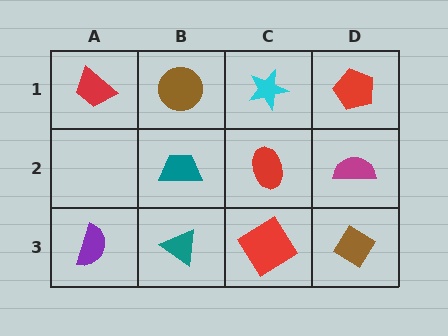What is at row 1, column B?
A brown circle.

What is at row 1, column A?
A red trapezoid.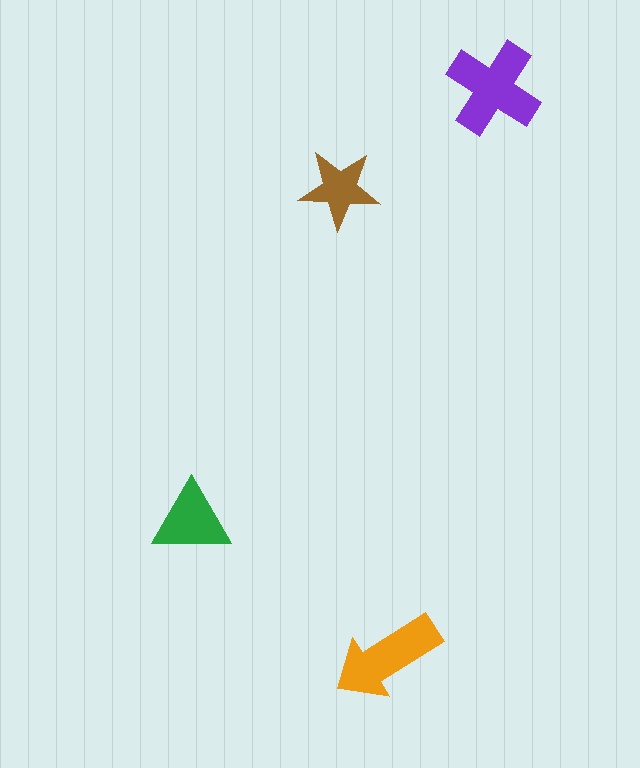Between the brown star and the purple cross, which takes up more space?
The purple cross.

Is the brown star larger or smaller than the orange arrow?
Smaller.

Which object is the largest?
The purple cross.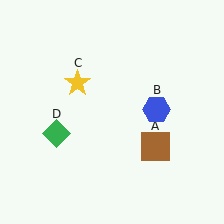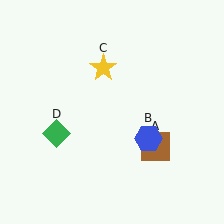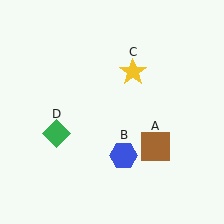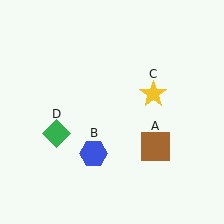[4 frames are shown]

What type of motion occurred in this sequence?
The blue hexagon (object B), yellow star (object C) rotated clockwise around the center of the scene.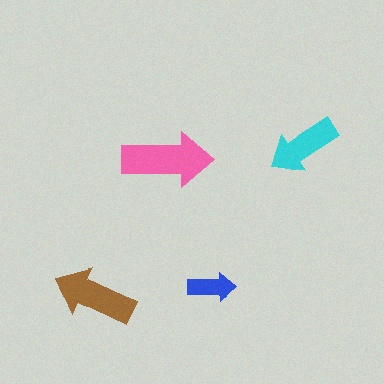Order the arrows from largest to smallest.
the pink one, the brown one, the cyan one, the blue one.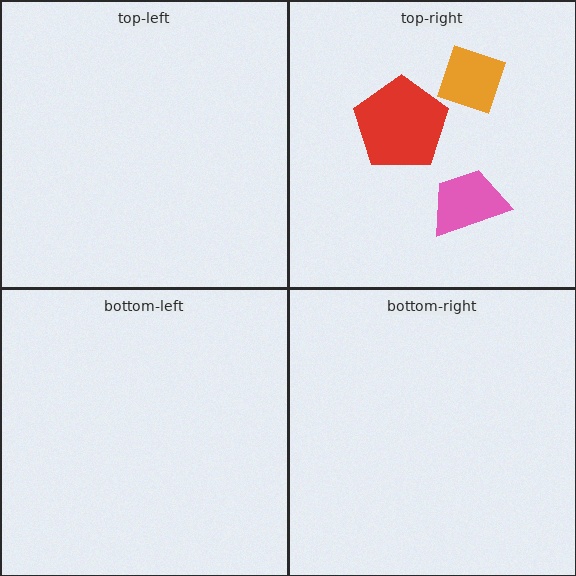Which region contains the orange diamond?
The top-right region.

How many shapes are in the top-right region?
3.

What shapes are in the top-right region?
The pink trapezoid, the red pentagon, the orange diamond.